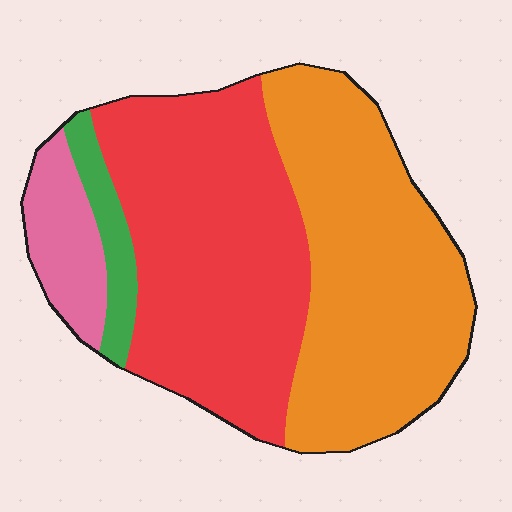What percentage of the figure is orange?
Orange covers 41% of the figure.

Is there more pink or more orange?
Orange.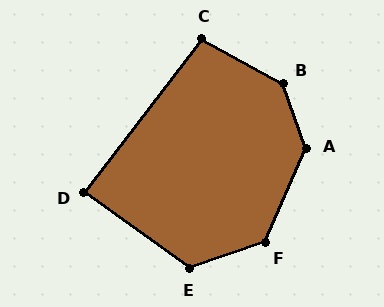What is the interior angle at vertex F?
Approximately 133 degrees (obtuse).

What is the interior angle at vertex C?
Approximately 99 degrees (obtuse).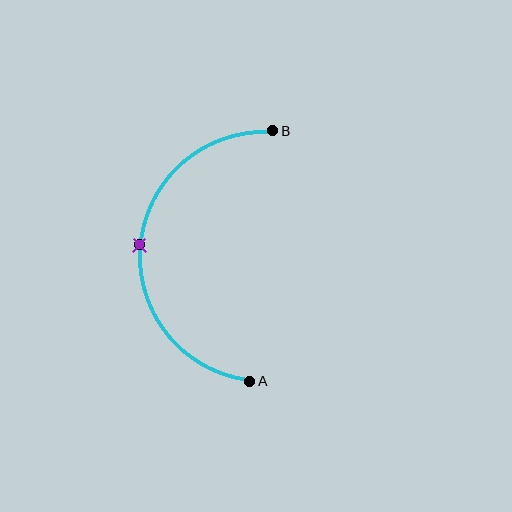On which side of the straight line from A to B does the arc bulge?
The arc bulges to the left of the straight line connecting A and B.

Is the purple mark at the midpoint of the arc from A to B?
Yes. The purple mark lies on the arc at equal arc-length from both A and B — it is the arc midpoint.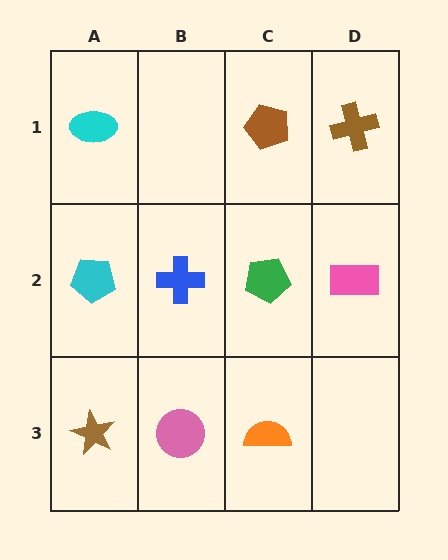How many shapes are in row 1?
3 shapes.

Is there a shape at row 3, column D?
No, that cell is empty.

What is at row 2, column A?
A cyan pentagon.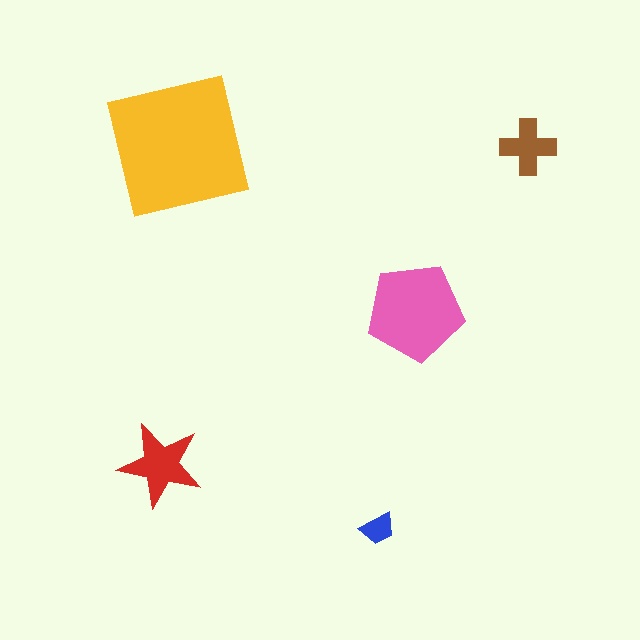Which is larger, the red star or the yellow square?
The yellow square.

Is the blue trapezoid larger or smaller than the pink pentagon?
Smaller.